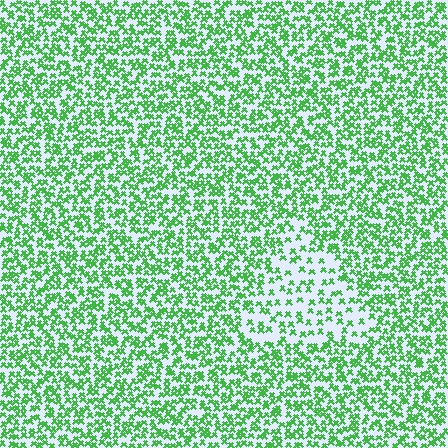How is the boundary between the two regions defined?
The boundary is defined by a change in element density (approximately 2.1x ratio). All elements are the same color, size, and shape.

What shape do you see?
I see a triangle.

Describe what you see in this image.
The image contains small green elements arranged at two different densities. A triangle-shaped region is visible where the elements are less densely packed than the surrounding area.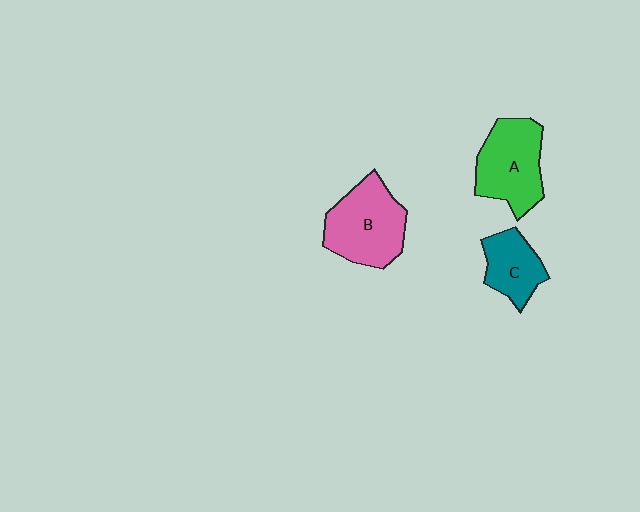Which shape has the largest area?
Shape B (pink).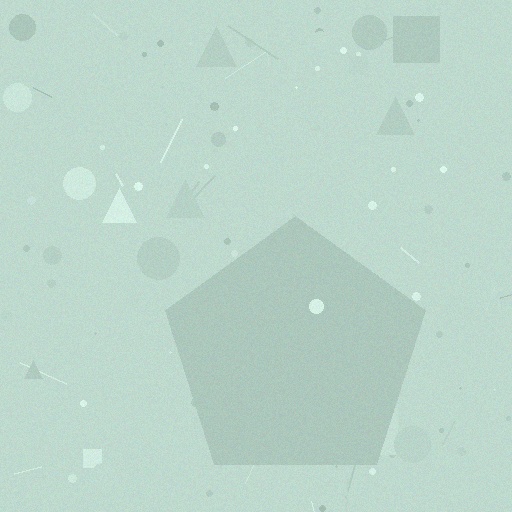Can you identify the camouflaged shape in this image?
The camouflaged shape is a pentagon.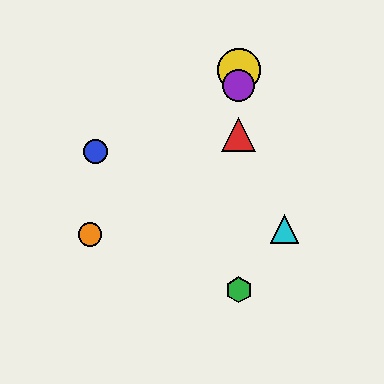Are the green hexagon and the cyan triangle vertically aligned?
No, the green hexagon is at x≈239 and the cyan triangle is at x≈284.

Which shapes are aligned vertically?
The red triangle, the green hexagon, the yellow circle, the purple circle are aligned vertically.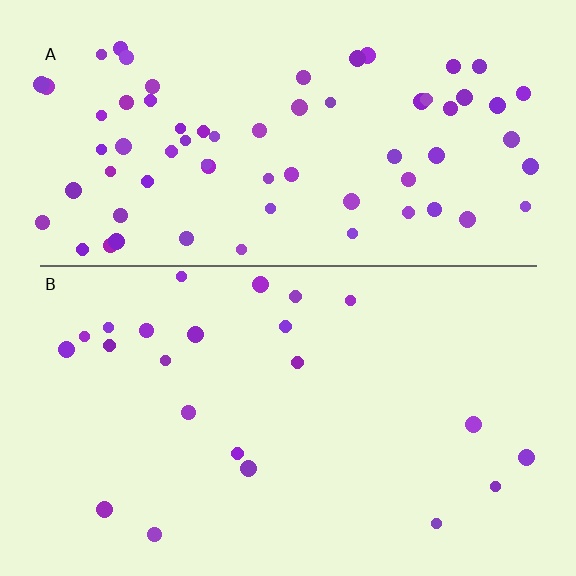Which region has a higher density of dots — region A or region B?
A (the top).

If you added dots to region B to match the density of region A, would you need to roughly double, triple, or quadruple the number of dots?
Approximately triple.